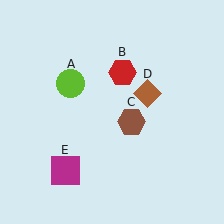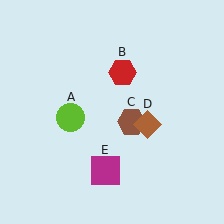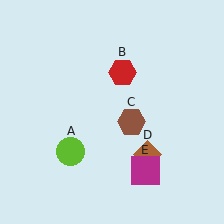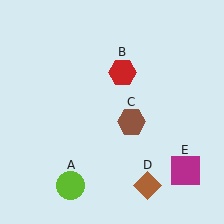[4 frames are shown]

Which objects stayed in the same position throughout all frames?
Red hexagon (object B) and brown hexagon (object C) remained stationary.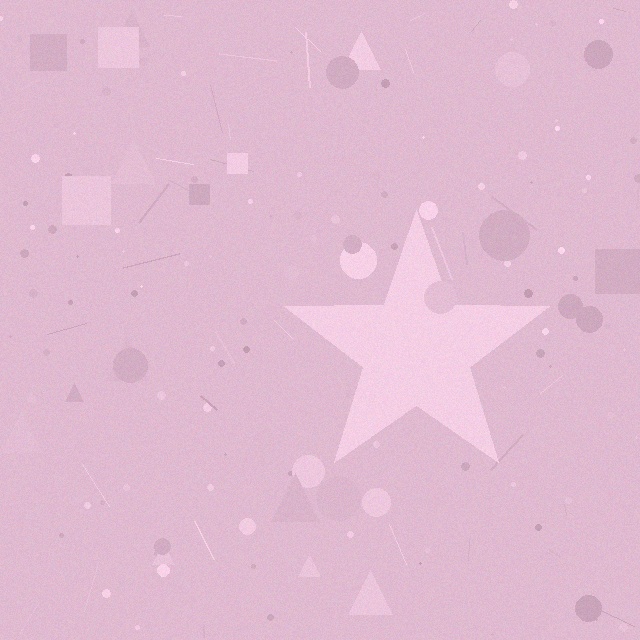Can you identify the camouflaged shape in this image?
The camouflaged shape is a star.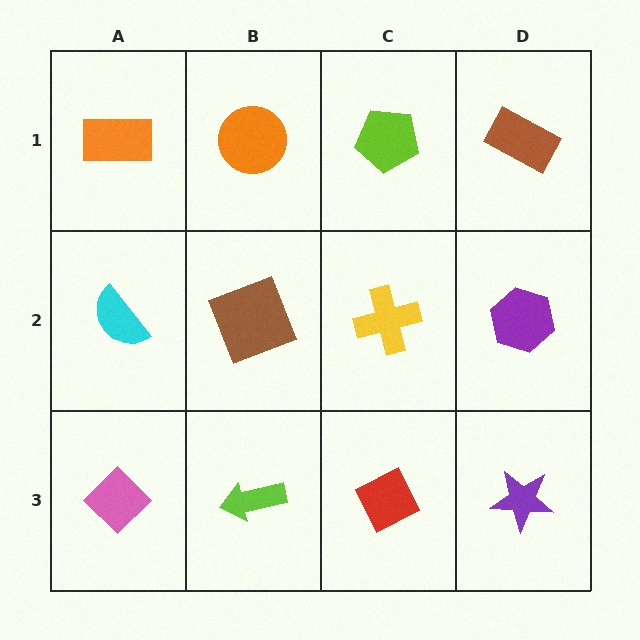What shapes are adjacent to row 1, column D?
A purple hexagon (row 2, column D), a lime pentagon (row 1, column C).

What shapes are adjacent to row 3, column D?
A purple hexagon (row 2, column D), a red diamond (row 3, column C).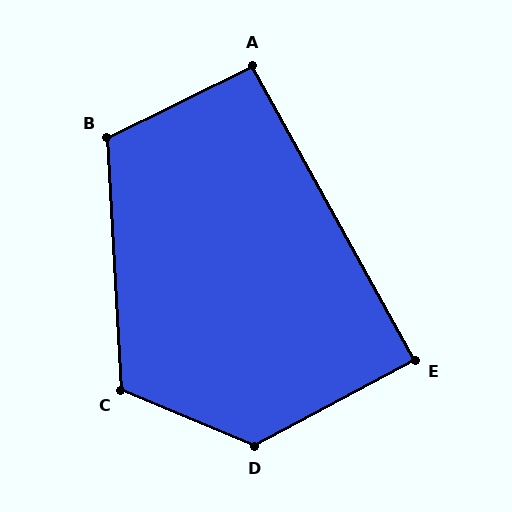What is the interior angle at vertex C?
Approximately 116 degrees (obtuse).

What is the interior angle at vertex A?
Approximately 93 degrees (approximately right).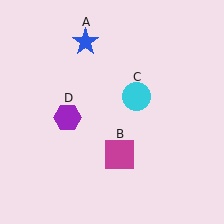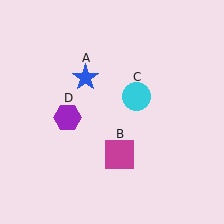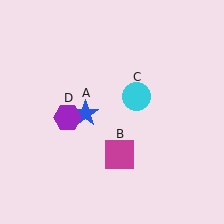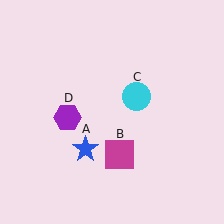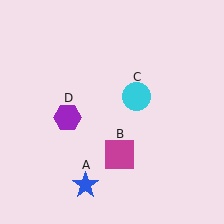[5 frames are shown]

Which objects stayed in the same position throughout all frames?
Magenta square (object B) and cyan circle (object C) and purple hexagon (object D) remained stationary.